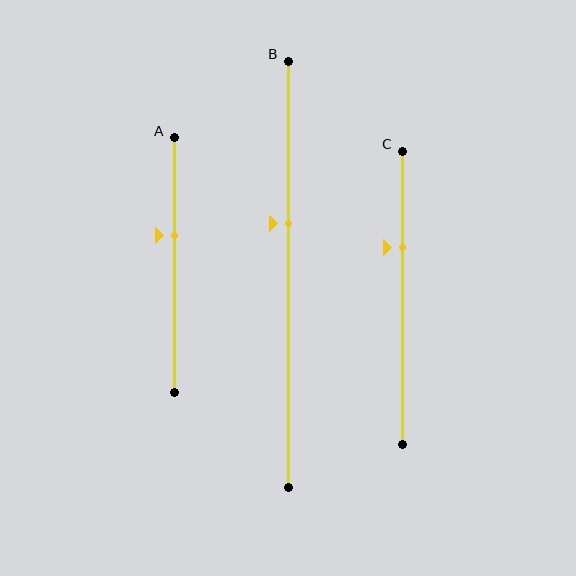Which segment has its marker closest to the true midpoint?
Segment A has its marker closest to the true midpoint.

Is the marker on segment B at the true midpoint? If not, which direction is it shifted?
No, the marker on segment B is shifted upward by about 12% of the segment length.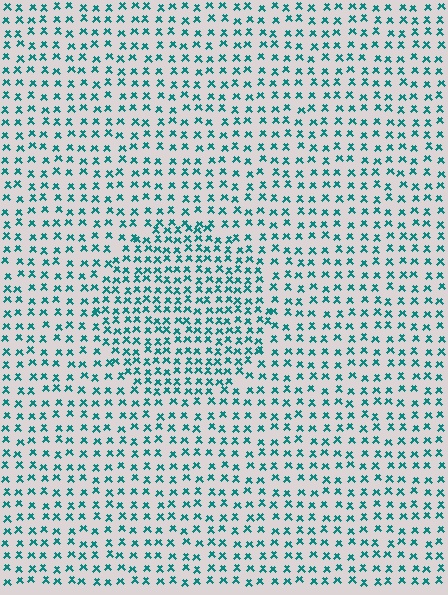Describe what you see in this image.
The image contains small teal elements arranged at two different densities. A circle-shaped region is visible where the elements are more densely packed than the surrounding area.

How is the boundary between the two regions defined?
The boundary is defined by a change in element density (approximately 1.6x ratio). All elements are the same color, size, and shape.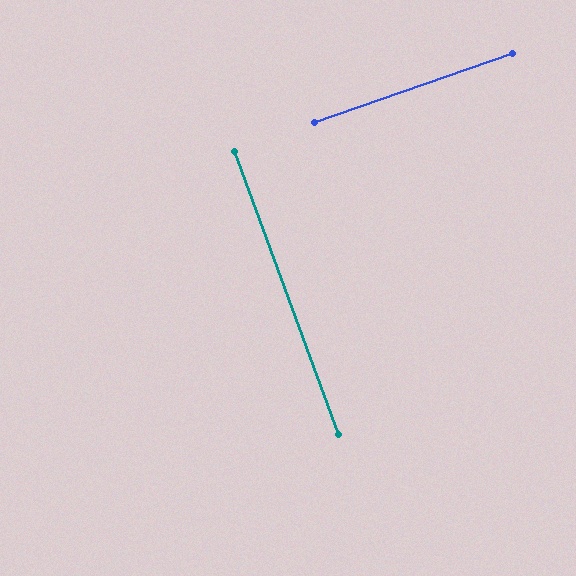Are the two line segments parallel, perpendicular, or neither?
Perpendicular — they meet at approximately 89°.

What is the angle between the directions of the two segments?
Approximately 89 degrees.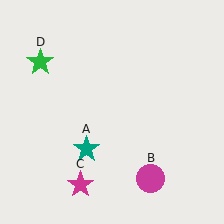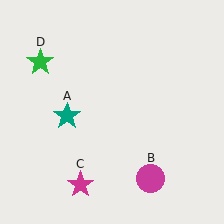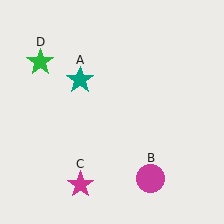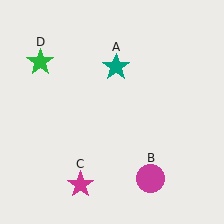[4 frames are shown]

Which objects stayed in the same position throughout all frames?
Magenta circle (object B) and magenta star (object C) and green star (object D) remained stationary.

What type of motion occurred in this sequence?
The teal star (object A) rotated clockwise around the center of the scene.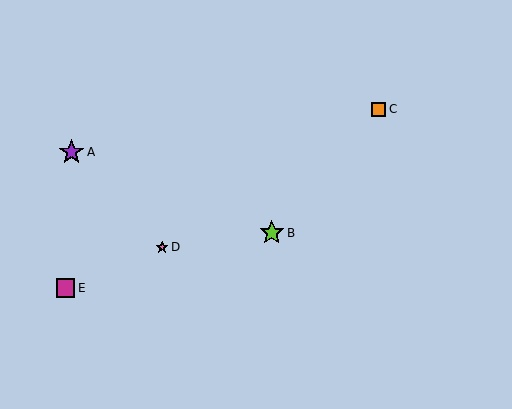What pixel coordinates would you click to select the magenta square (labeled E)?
Click at (65, 288) to select the magenta square E.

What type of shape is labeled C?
Shape C is an orange square.